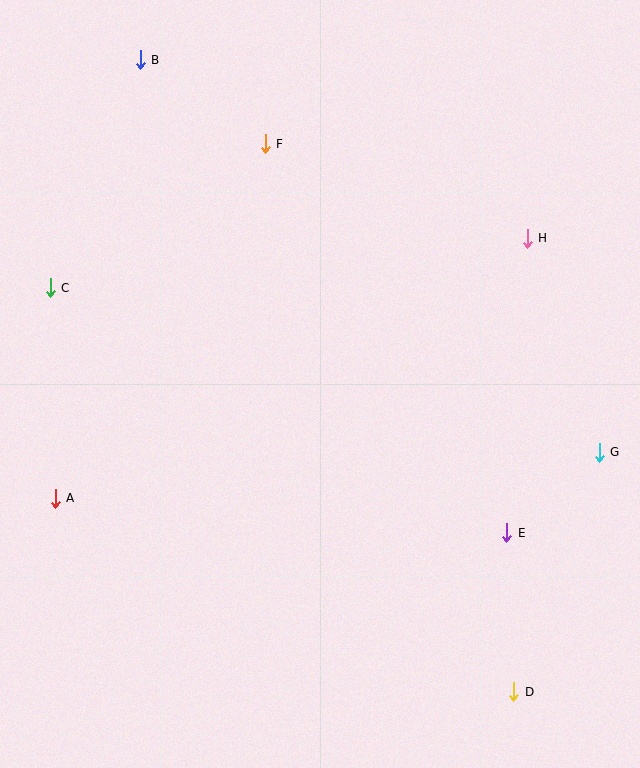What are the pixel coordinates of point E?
Point E is at (507, 533).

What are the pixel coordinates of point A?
Point A is at (55, 498).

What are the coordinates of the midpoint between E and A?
The midpoint between E and A is at (281, 515).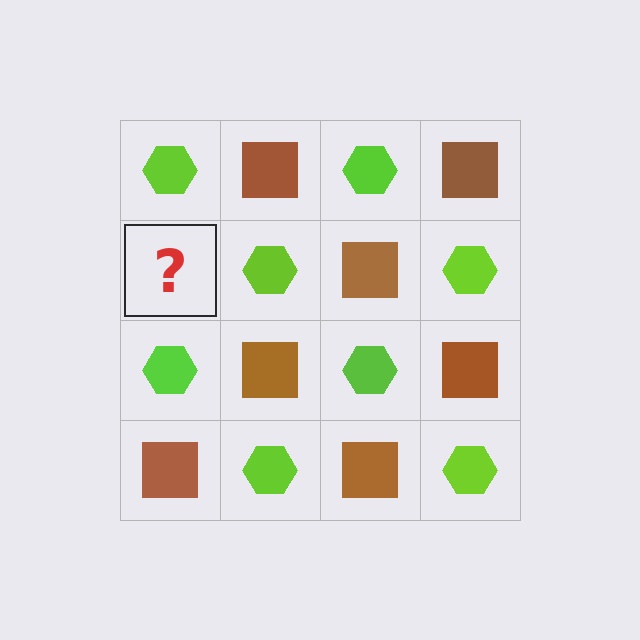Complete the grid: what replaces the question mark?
The question mark should be replaced with a brown square.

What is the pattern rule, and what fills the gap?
The rule is that it alternates lime hexagon and brown square in a checkerboard pattern. The gap should be filled with a brown square.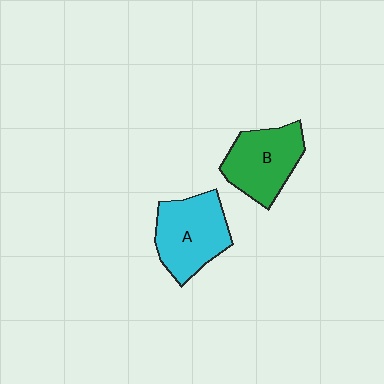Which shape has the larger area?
Shape A (cyan).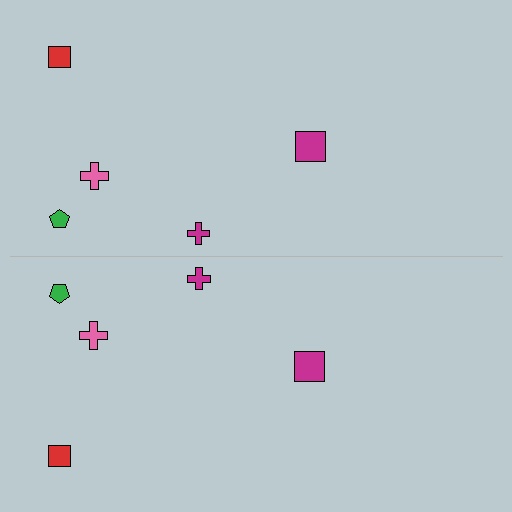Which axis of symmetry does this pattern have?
The pattern has a horizontal axis of symmetry running through the center of the image.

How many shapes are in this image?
There are 10 shapes in this image.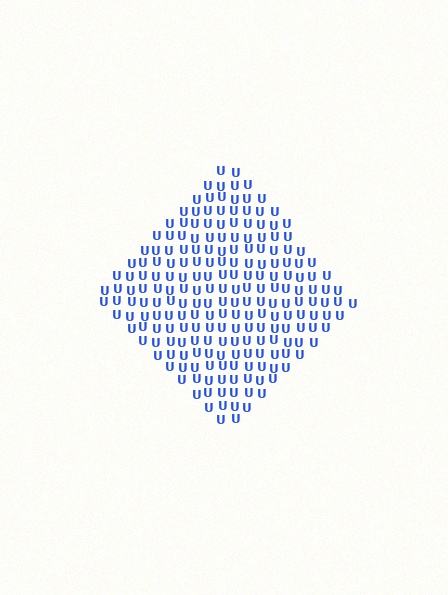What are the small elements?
The small elements are letter U's.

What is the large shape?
The large shape is a diamond.